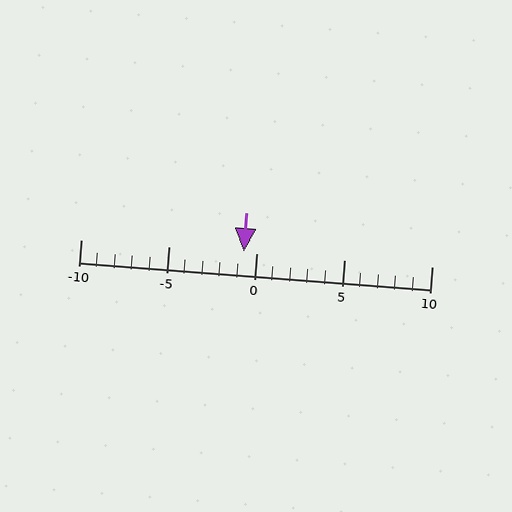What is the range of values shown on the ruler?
The ruler shows values from -10 to 10.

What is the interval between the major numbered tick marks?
The major tick marks are spaced 5 units apart.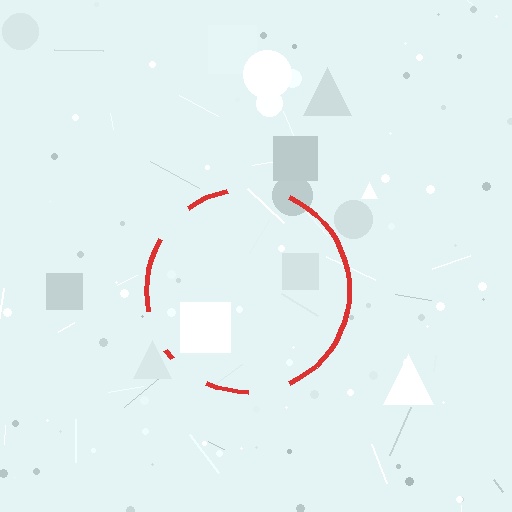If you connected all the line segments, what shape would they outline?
They would outline a circle.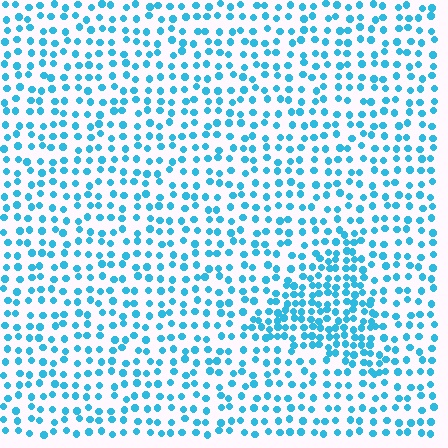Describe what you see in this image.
The image contains small cyan elements arranged at two different densities. A triangle-shaped region is visible where the elements are more densely packed than the surrounding area.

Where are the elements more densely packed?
The elements are more densely packed inside the triangle boundary.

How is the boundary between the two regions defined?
The boundary is defined by a change in element density (approximately 1.9x ratio). All elements are the same color, size, and shape.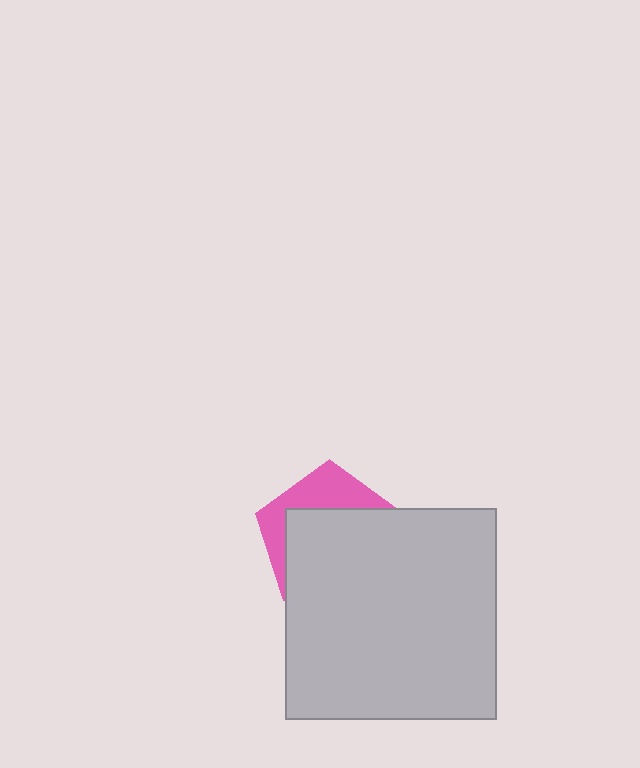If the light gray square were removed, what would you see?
You would see the complete pink pentagon.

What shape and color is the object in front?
The object in front is a light gray square.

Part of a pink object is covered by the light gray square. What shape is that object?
It is a pentagon.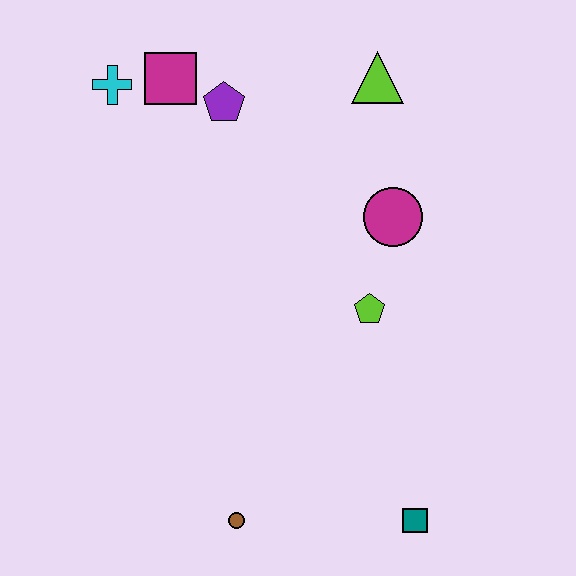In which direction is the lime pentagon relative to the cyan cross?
The lime pentagon is to the right of the cyan cross.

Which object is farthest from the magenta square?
The teal square is farthest from the magenta square.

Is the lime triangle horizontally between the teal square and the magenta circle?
No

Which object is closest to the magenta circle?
The lime pentagon is closest to the magenta circle.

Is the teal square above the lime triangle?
No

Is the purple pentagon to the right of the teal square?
No